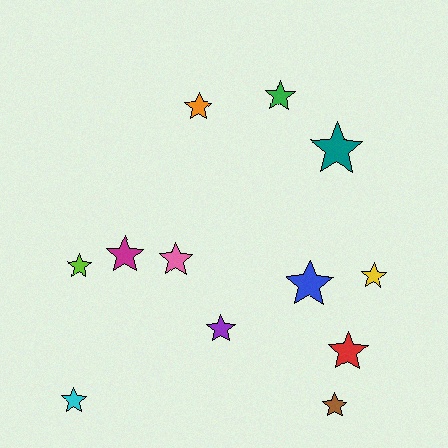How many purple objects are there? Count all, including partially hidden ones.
There is 1 purple object.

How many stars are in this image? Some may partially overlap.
There are 12 stars.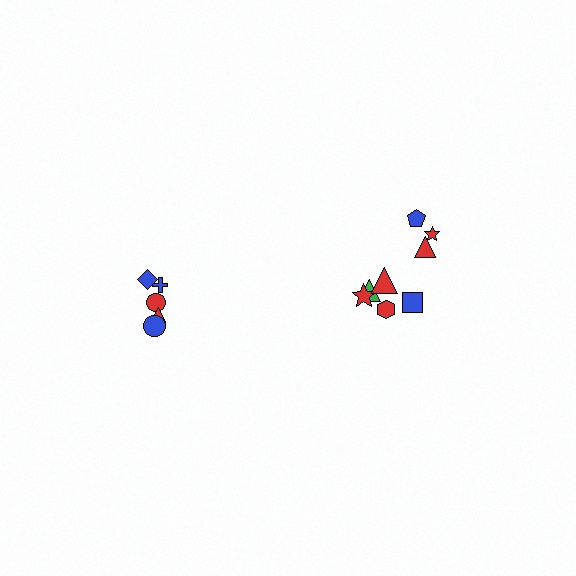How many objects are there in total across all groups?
There are 13 objects.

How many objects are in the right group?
There are 8 objects.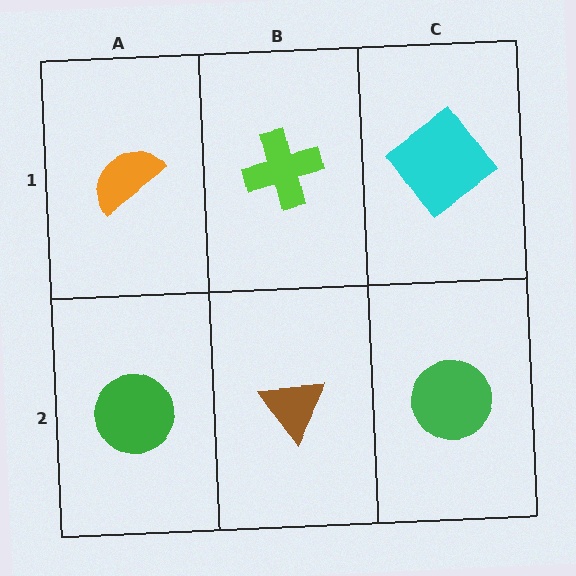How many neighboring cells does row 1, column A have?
2.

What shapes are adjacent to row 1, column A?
A green circle (row 2, column A), a lime cross (row 1, column B).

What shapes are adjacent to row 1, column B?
A brown triangle (row 2, column B), an orange semicircle (row 1, column A), a cyan diamond (row 1, column C).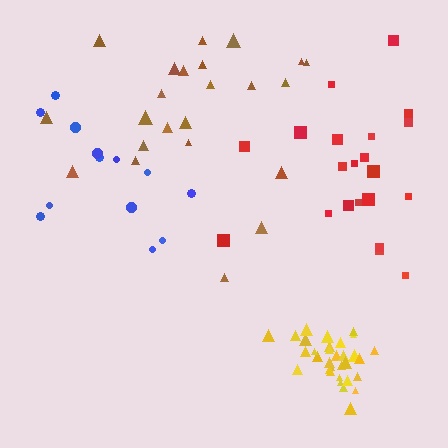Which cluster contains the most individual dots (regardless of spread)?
Yellow (33).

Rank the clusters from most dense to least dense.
yellow, red, brown, blue.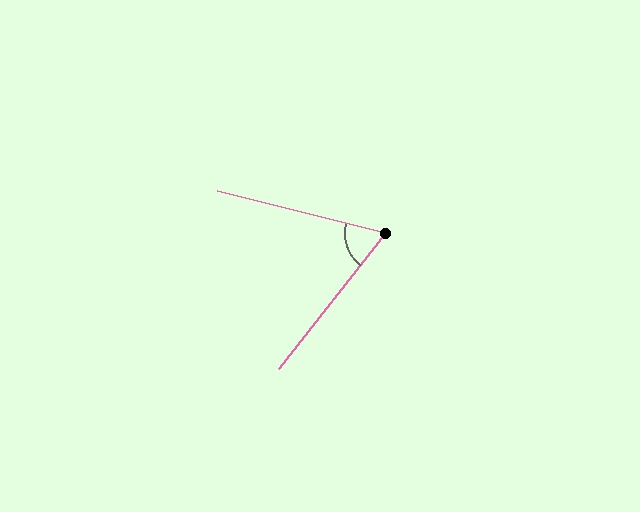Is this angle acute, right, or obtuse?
It is acute.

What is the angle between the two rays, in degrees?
Approximately 66 degrees.